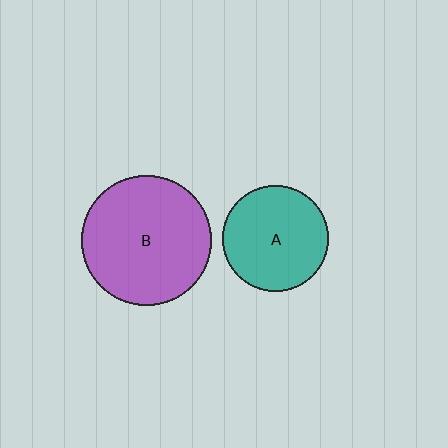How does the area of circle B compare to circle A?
Approximately 1.5 times.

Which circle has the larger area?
Circle B (purple).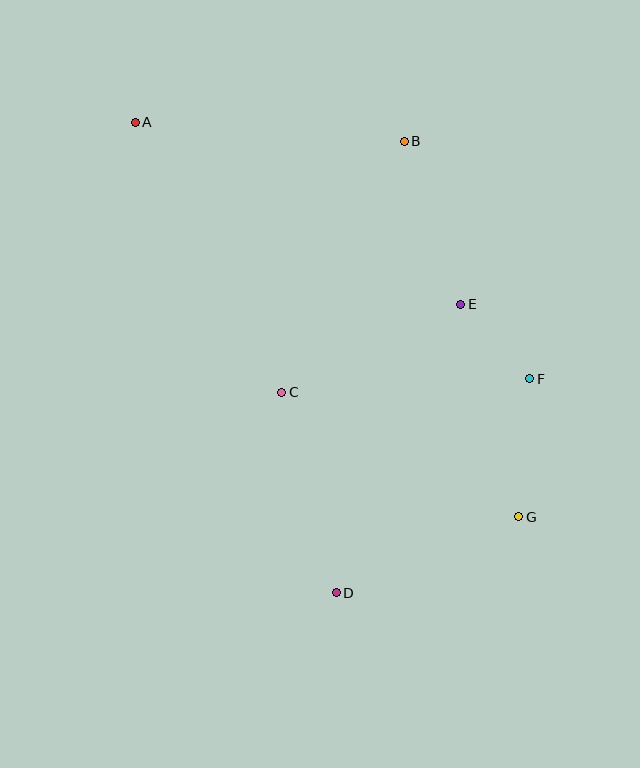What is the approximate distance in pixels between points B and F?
The distance between B and F is approximately 269 pixels.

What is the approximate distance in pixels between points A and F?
The distance between A and F is approximately 471 pixels.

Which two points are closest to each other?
Points E and F are closest to each other.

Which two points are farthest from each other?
Points A and G are farthest from each other.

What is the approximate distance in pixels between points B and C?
The distance between B and C is approximately 279 pixels.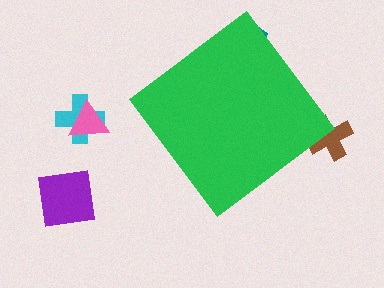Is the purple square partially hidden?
No, the purple square is fully visible.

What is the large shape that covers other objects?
A green diamond.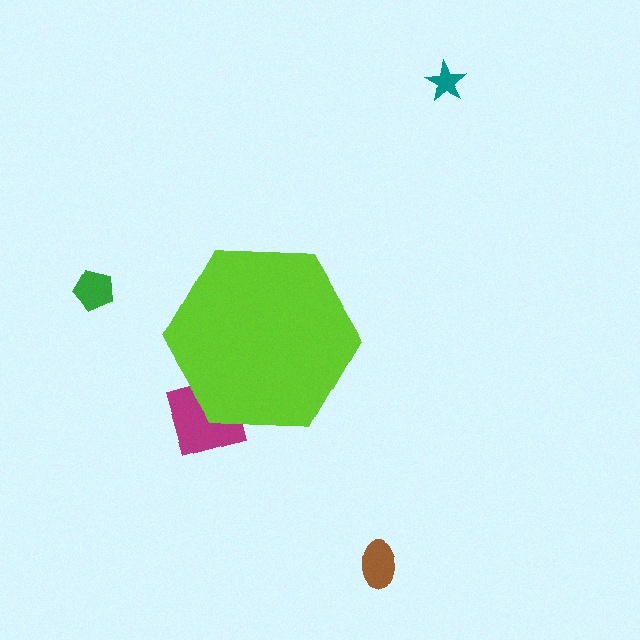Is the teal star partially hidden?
No, the teal star is fully visible.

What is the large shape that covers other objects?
A lime hexagon.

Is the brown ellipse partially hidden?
No, the brown ellipse is fully visible.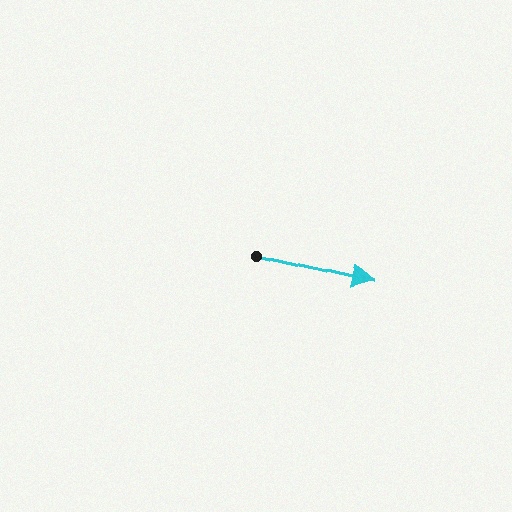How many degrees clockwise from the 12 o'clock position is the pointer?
Approximately 103 degrees.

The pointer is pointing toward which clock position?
Roughly 3 o'clock.